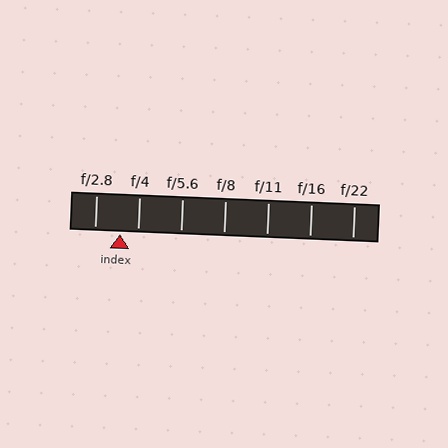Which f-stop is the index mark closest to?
The index mark is closest to f/4.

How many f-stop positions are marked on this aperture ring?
There are 7 f-stop positions marked.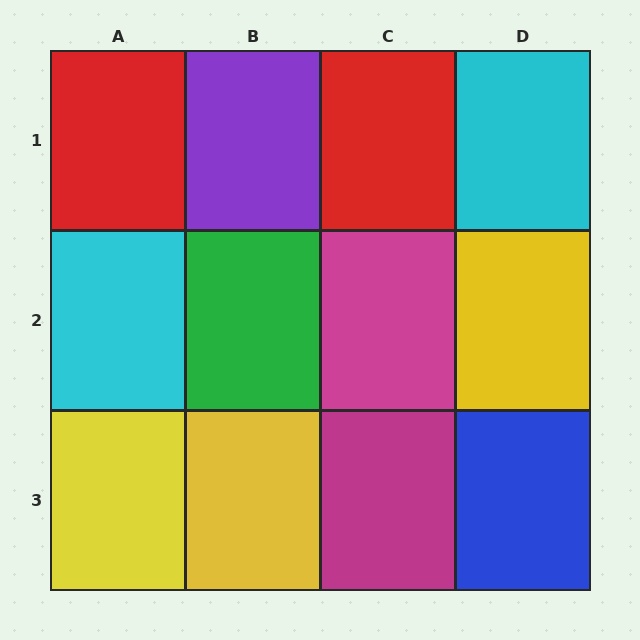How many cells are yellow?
3 cells are yellow.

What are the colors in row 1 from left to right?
Red, purple, red, cyan.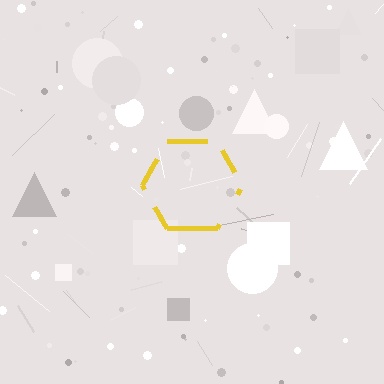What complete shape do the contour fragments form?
The contour fragments form a hexagon.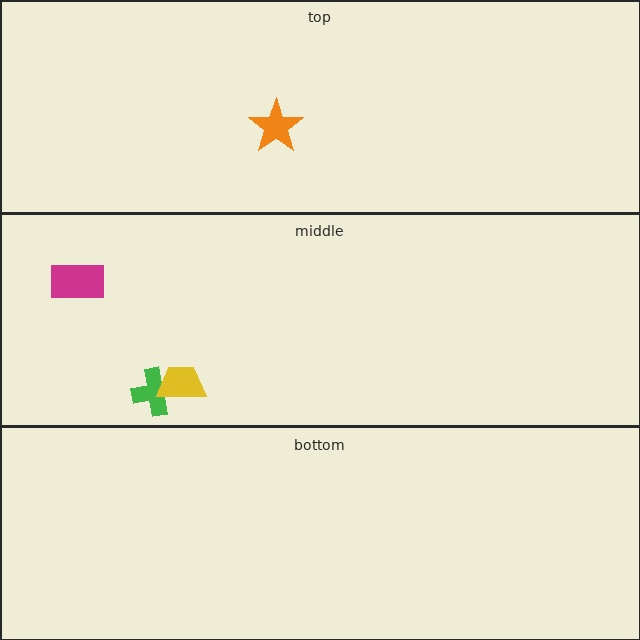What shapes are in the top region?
The orange star.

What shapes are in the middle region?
The green cross, the magenta rectangle, the yellow trapezoid.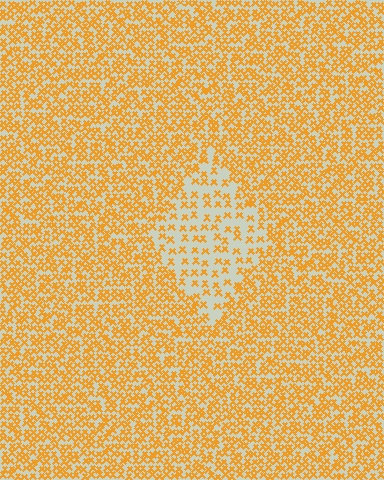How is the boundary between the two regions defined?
The boundary is defined by a change in element density (approximately 2.3x ratio). All elements are the same color, size, and shape.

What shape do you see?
I see a diamond.